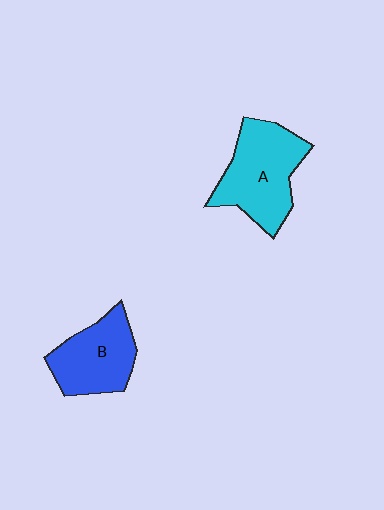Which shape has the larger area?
Shape A (cyan).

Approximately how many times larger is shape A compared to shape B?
Approximately 1.3 times.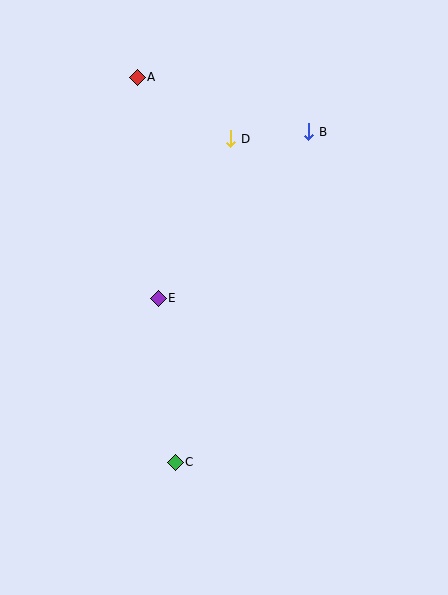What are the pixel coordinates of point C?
Point C is at (175, 462).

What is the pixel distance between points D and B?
The distance between D and B is 79 pixels.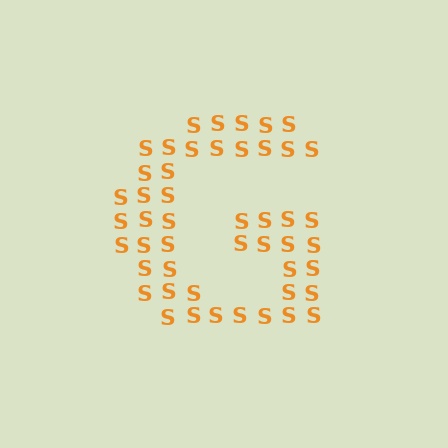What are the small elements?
The small elements are letter S's.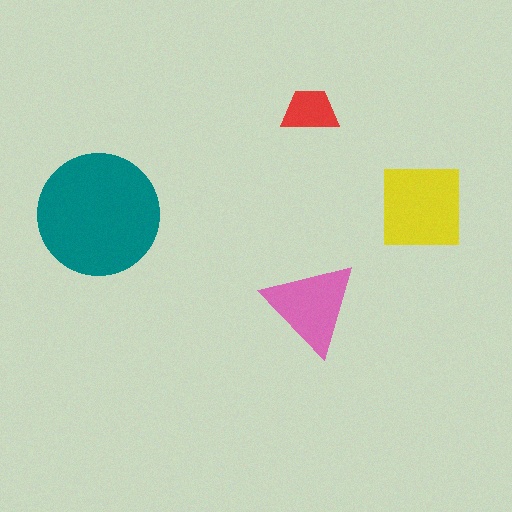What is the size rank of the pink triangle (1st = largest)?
3rd.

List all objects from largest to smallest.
The teal circle, the yellow square, the pink triangle, the red trapezoid.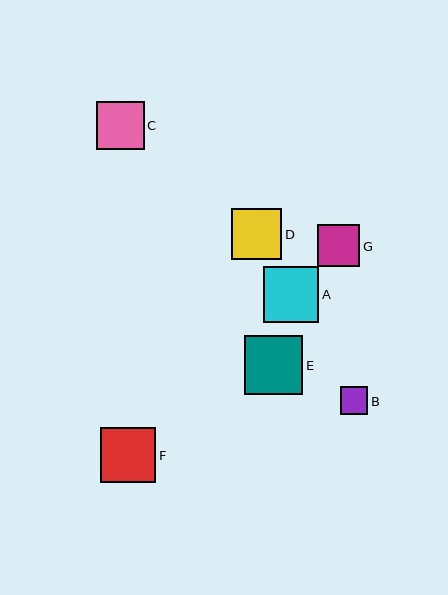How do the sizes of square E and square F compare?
Square E and square F are approximately the same size.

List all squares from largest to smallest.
From largest to smallest: E, A, F, D, C, G, B.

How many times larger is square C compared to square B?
Square C is approximately 1.7 times the size of square B.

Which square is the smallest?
Square B is the smallest with a size of approximately 28 pixels.